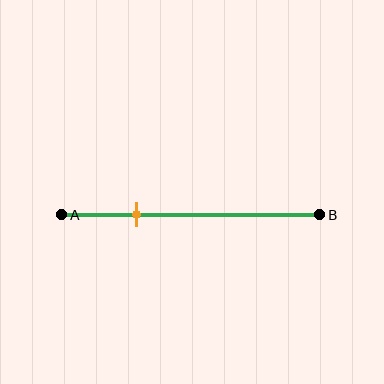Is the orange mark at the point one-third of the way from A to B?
No, the mark is at about 30% from A, not at the 33% one-third point.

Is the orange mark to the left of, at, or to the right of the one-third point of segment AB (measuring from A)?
The orange mark is to the left of the one-third point of segment AB.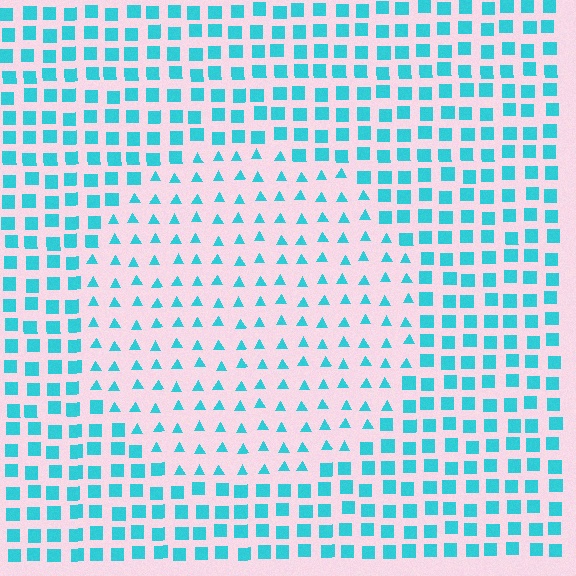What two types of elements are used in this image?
The image uses triangles inside the circle region and squares outside it.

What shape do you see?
I see a circle.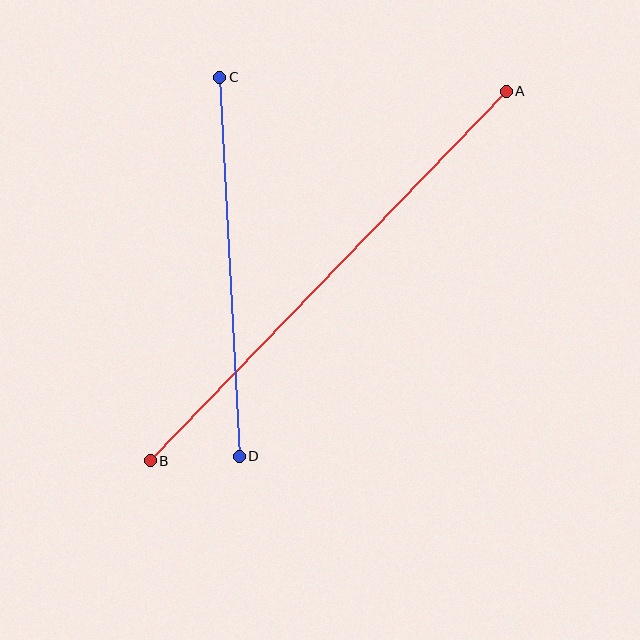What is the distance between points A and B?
The distance is approximately 513 pixels.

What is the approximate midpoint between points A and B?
The midpoint is at approximately (328, 276) pixels.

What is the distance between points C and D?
The distance is approximately 380 pixels.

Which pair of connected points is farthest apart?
Points A and B are farthest apart.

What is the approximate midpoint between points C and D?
The midpoint is at approximately (229, 267) pixels.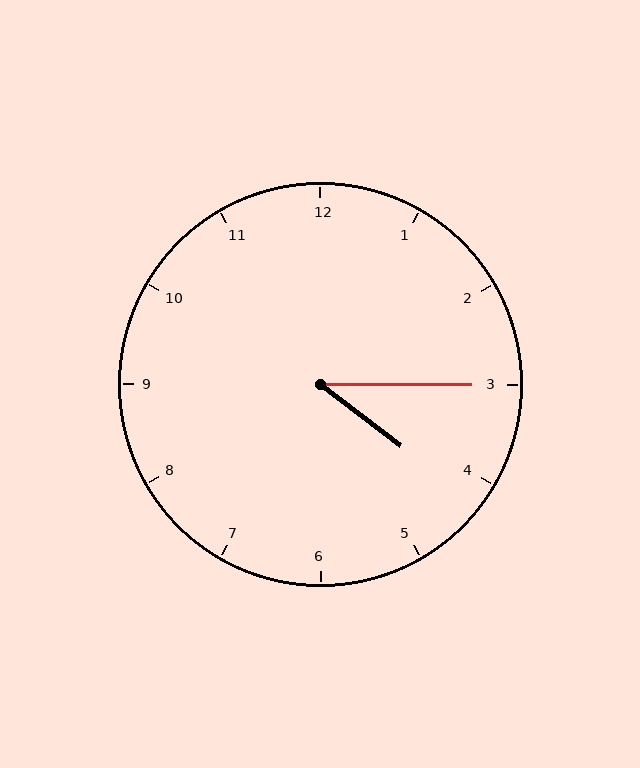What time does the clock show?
4:15.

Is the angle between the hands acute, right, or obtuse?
It is acute.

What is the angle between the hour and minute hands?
Approximately 38 degrees.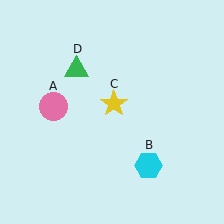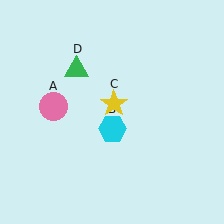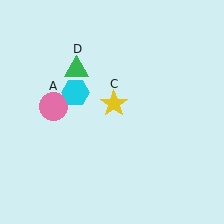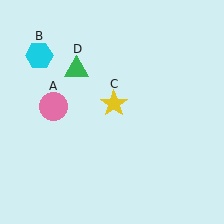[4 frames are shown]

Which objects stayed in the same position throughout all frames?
Pink circle (object A) and yellow star (object C) and green triangle (object D) remained stationary.